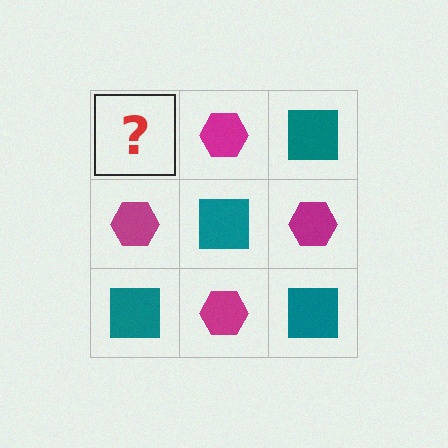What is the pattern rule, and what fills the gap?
The rule is that it alternates teal square and magenta hexagon in a checkerboard pattern. The gap should be filled with a teal square.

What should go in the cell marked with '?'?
The missing cell should contain a teal square.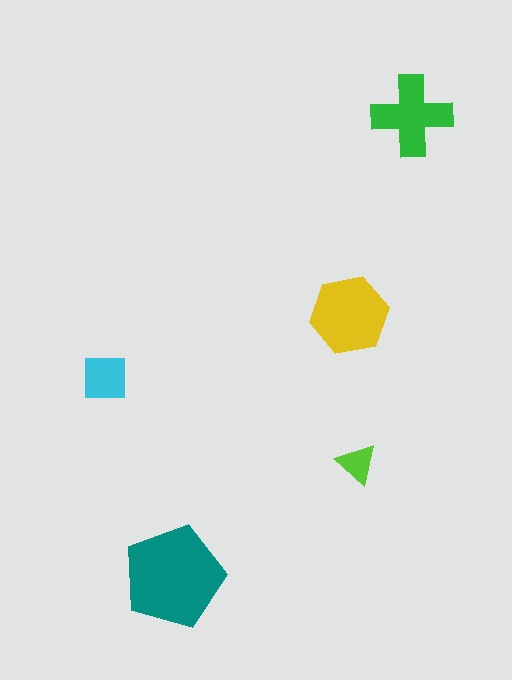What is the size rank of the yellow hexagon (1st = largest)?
2nd.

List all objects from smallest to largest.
The lime triangle, the cyan square, the green cross, the yellow hexagon, the teal pentagon.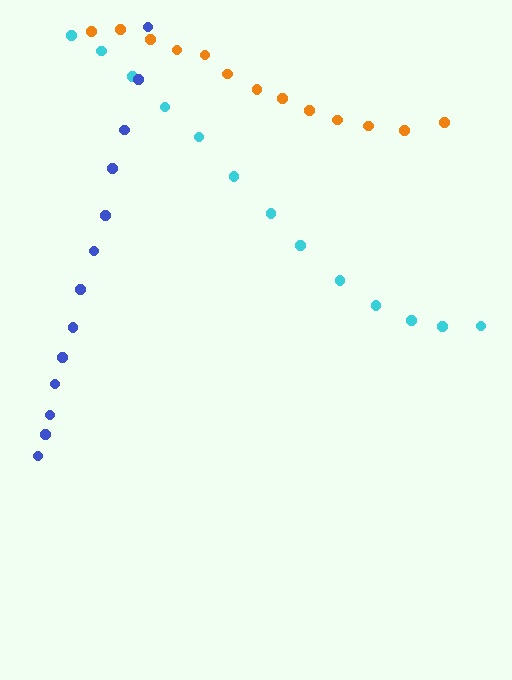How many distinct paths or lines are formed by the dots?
There are 3 distinct paths.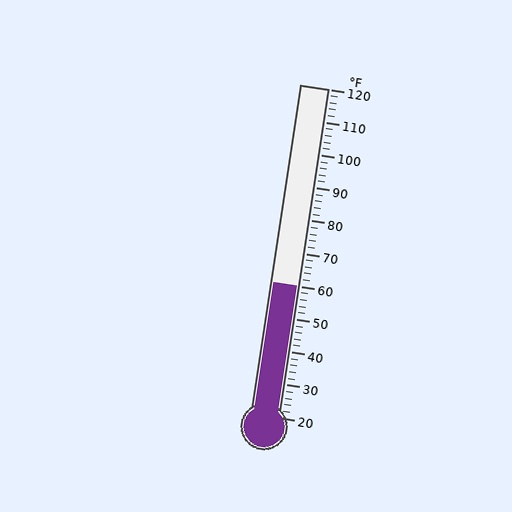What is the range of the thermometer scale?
The thermometer scale ranges from 20°F to 120°F.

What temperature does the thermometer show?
The thermometer shows approximately 60°F.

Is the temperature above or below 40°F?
The temperature is above 40°F.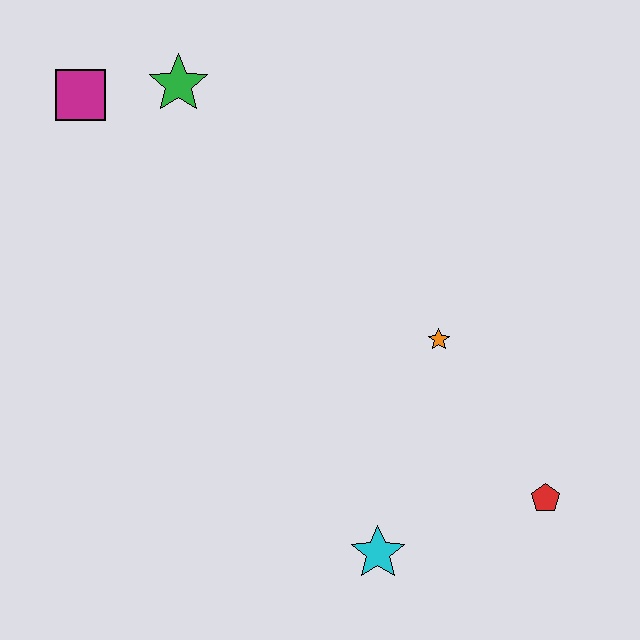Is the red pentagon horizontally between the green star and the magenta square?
No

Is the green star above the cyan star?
Yes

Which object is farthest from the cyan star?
The magenta square is farthest from the cyan star.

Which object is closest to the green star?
The magenta square is closest to the green star.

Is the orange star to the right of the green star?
Yes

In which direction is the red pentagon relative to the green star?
The red pentagon is below the green star.